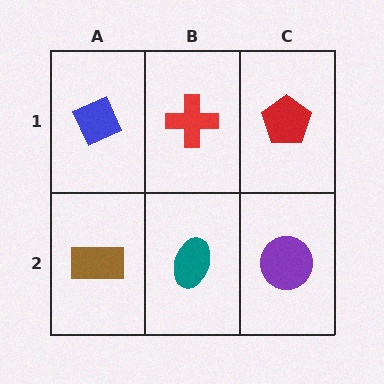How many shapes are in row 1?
3 shapes.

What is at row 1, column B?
A red cross.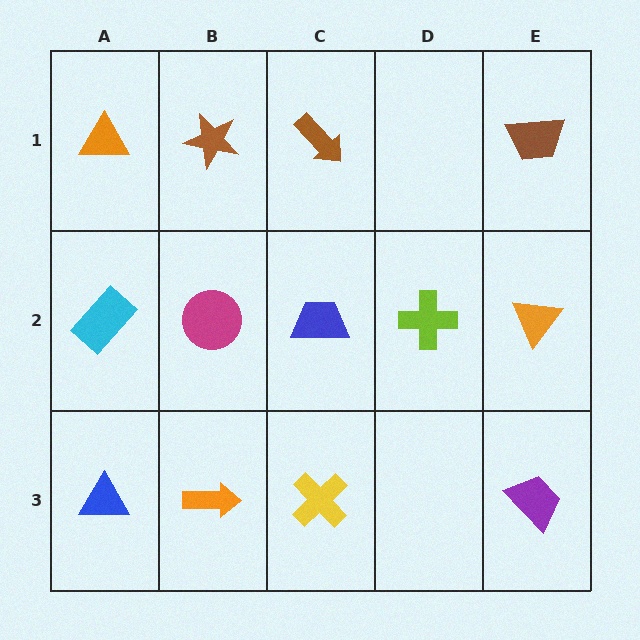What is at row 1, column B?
A brown star.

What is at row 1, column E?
A brown trapezoid.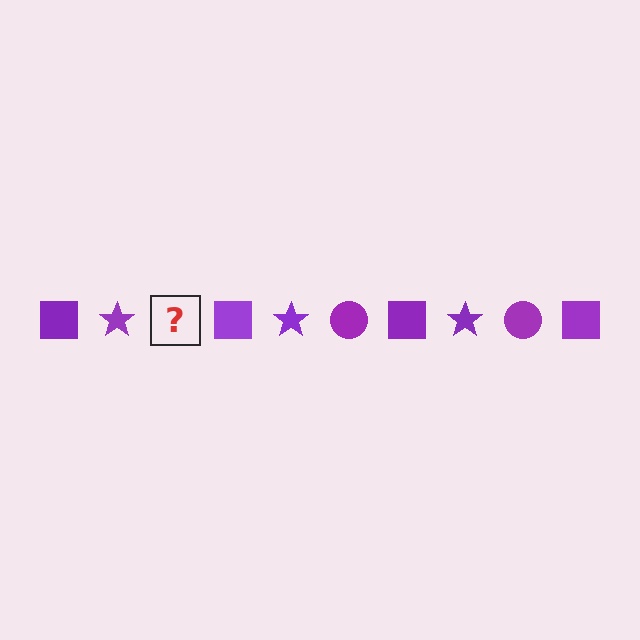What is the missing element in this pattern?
The missing element is a purple circle.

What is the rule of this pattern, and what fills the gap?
The rule is that the pattern cycles through square, star, circle shapes in purple. The gap should be filled with a purple circle.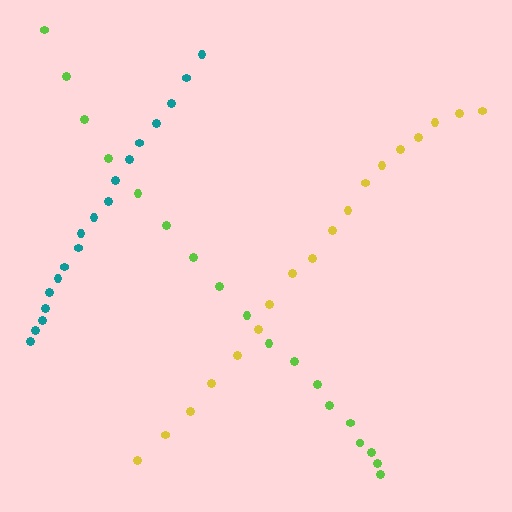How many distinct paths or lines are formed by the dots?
There are 3 distinct paths.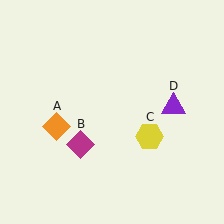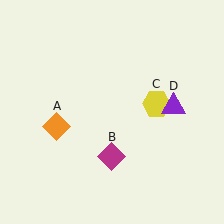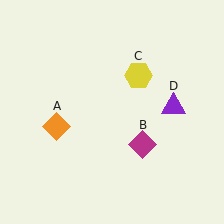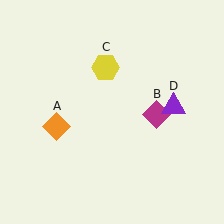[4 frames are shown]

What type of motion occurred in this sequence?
The magenta diamond (object B), yellow hexagon (object C) rotated counterclockwise around the center of the scene.